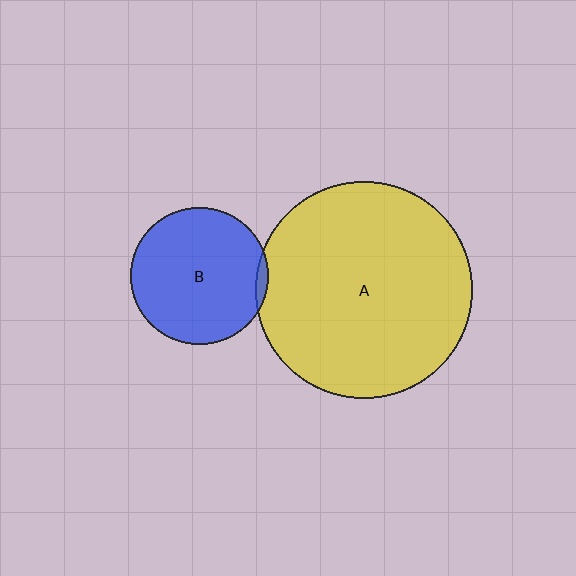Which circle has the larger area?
Circle A (yellow).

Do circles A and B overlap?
Yes.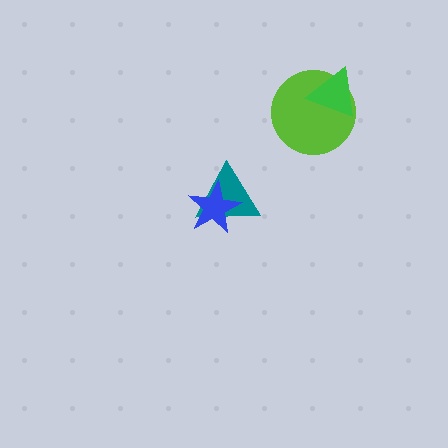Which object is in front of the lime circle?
The green triangle is in front of the lime circle.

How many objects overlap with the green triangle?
1 object overlaps with the green triangle.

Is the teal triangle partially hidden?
Yes, it is partially covered by another shape.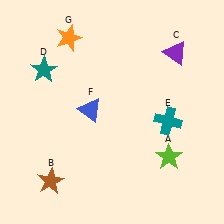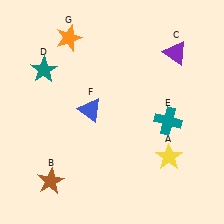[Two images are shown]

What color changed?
The star (A) changed from lime in Image 1 to yellow in Image 2.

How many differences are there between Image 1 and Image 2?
There is 1 difference between the two images.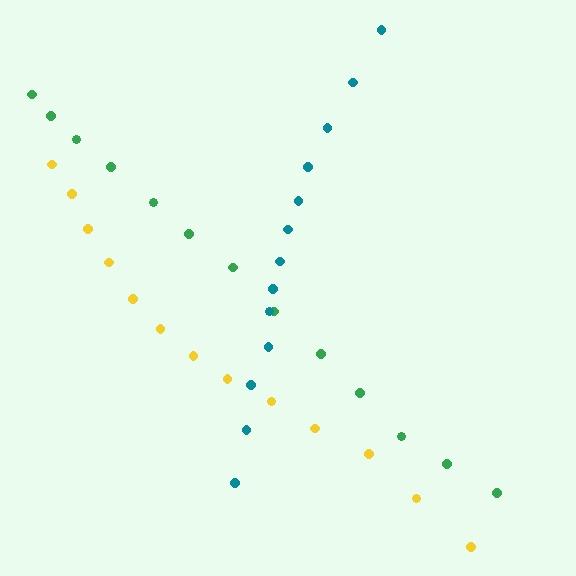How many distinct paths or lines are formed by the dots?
There are 3 distinct paths.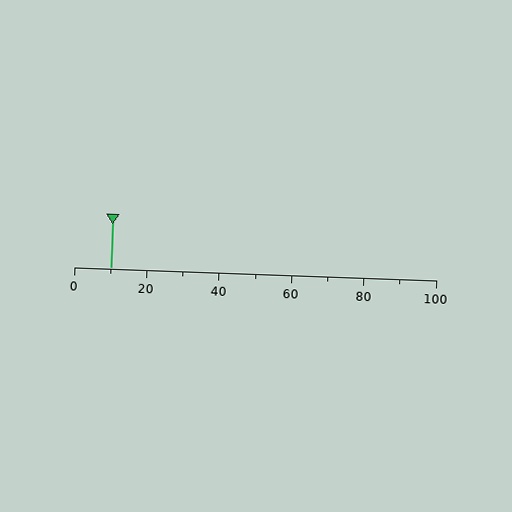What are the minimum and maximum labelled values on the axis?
The axis runs from 0 to 100.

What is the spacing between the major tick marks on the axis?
The major ticks are spaced 20 apart.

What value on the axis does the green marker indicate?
The marker indicates approximately 10.